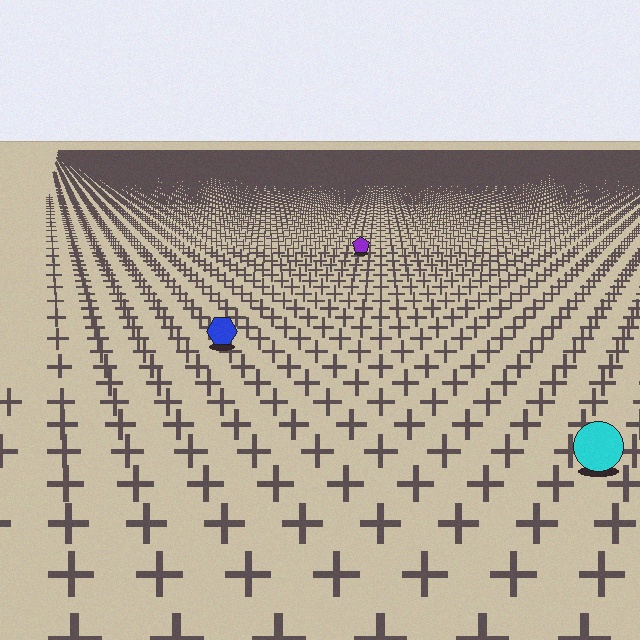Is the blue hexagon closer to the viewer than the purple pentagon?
Yes. The blue hexagon is closer — you can tell from the texture gradient: the ground texture is coarser near it.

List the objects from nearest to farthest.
From nearest to farthest: the cyan circle, the blue hexagon, the purple pentagon.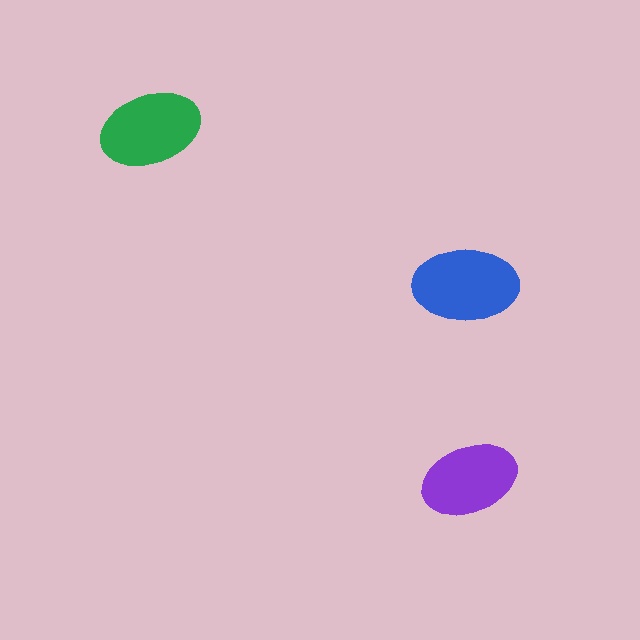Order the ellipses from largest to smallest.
the blue one, the green one, the purple one.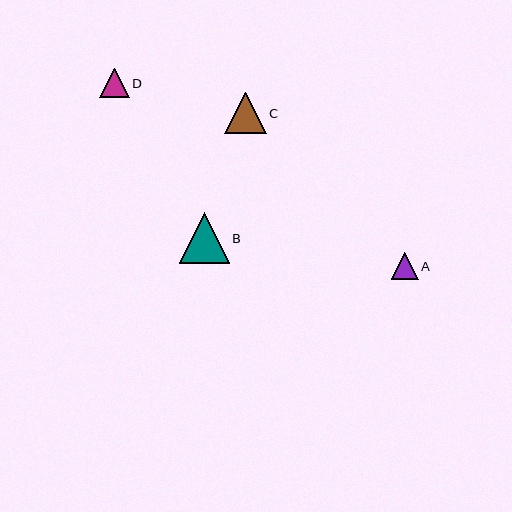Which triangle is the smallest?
Triangle A is the smallest with a size of approximately 27 pixels.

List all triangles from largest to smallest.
From largest to smallest: B, C, D, A.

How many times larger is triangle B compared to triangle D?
Triangle B is approximately 1.7 times the size of triangle D.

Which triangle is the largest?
Triangle B is the largest with a size of approximately 50 pixels.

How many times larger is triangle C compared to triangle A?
Triangle C is approximately 1.6 times the size of triangle A.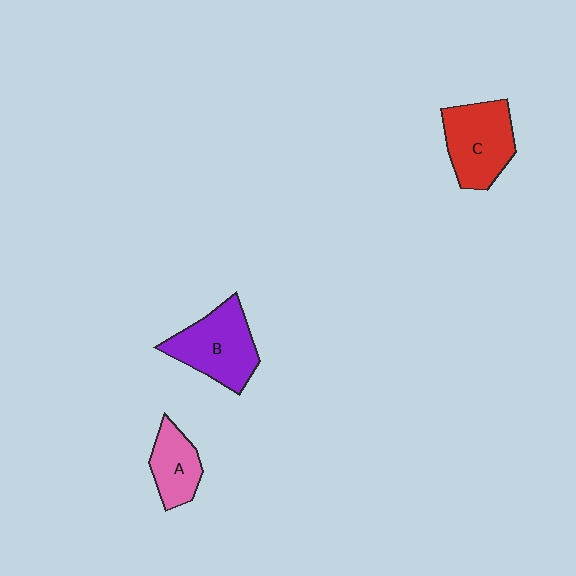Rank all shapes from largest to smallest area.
From largest to smallest: B (purple), C (red), A (pink).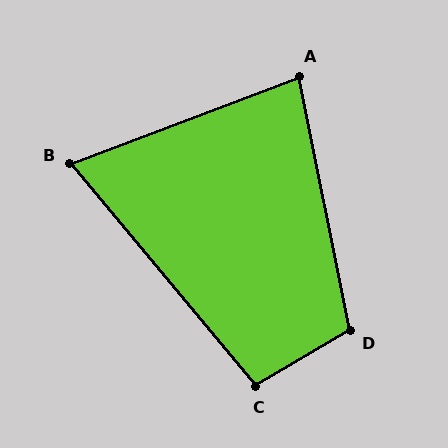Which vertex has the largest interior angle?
D, at approximately 109 degrees.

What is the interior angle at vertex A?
Approximately 81 degrees (acute).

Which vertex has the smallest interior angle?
B, at approximately 71 degrees.